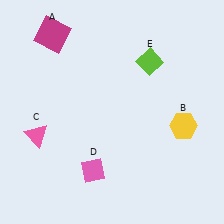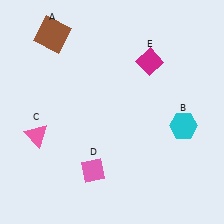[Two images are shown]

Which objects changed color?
A changed from magenta to brown. B changed from yellow to cyan. E changed from lime to magenta.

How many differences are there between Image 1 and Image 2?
There are 3 differences between the two images.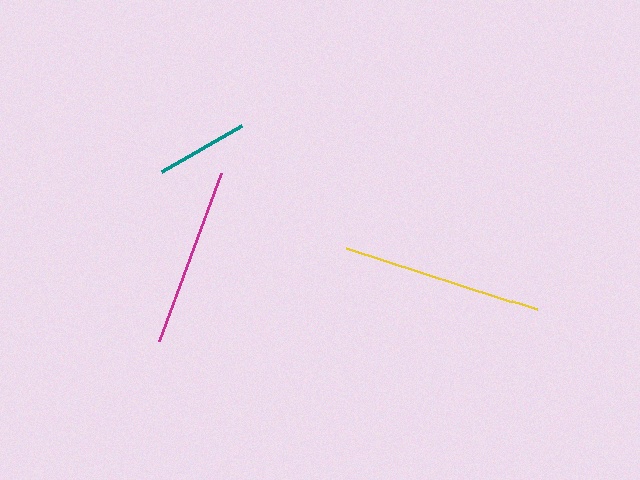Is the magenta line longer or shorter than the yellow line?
The yellow line is longer than the magenta line.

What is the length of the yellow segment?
The yellow segment is approximately 201 pixels long.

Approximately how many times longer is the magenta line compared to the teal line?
The magenta line is approximately 1.9 times the length of the teal line.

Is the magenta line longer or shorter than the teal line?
The magenta line is longer than the teal line.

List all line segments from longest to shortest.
From longest to shortest: yellow, magenta, teal.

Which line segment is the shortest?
The teal line is the shortest at approximately 93 pixels.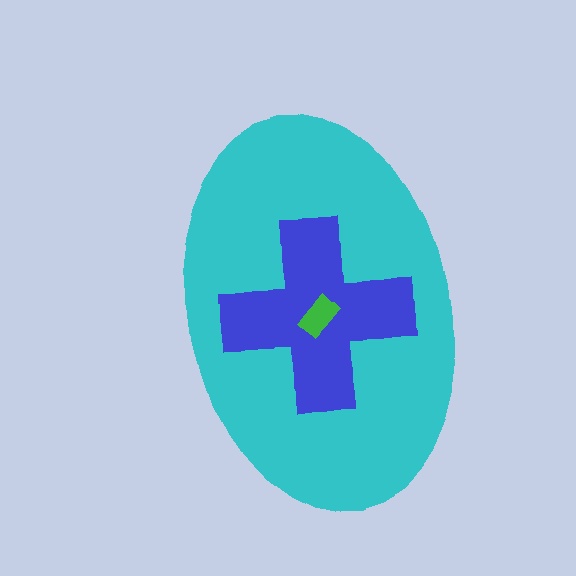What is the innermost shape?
The green rectangle.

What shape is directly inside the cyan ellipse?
The blue cross.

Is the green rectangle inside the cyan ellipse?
Yes.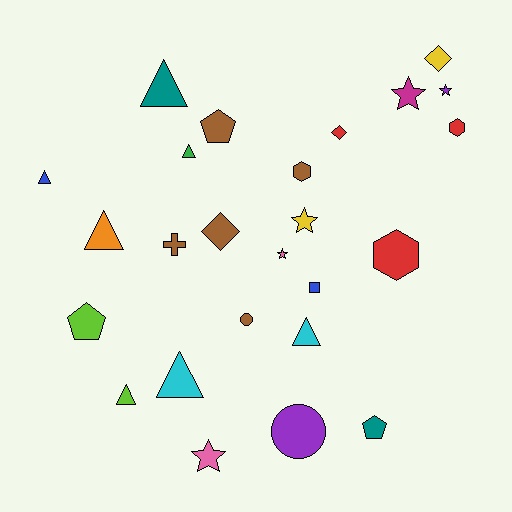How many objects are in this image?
There are 25 objects.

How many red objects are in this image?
There are 3 red objects.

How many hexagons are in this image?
There are 3 hexagons.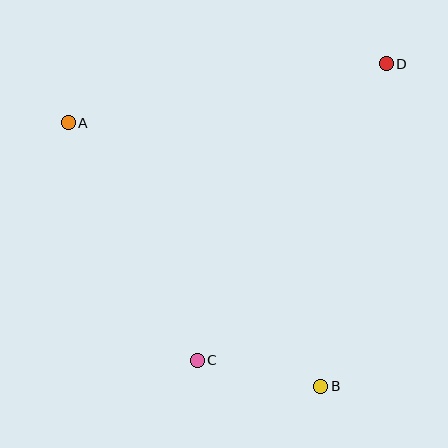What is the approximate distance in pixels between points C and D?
The distance between C and D is approximately 352 pixels.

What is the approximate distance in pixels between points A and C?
The distance between A and C is approximately 270 pixels.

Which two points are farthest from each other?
Points A and B are farthest from each other.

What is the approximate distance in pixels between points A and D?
The distance between A and D is approximately 323 pixels.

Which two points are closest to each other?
Points B and C are closest to each other.